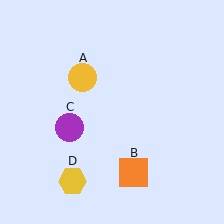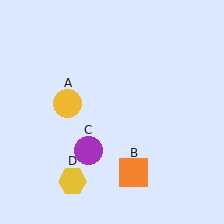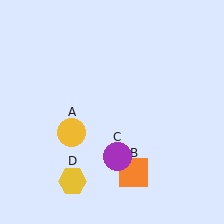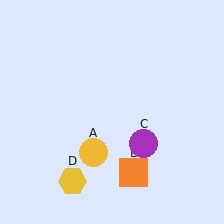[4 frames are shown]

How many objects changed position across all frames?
2 objects changed position: yellow circle (object A), purple circle (object C).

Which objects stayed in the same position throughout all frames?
Orange square (object B) and yellow hexagon (object D) remained stationary.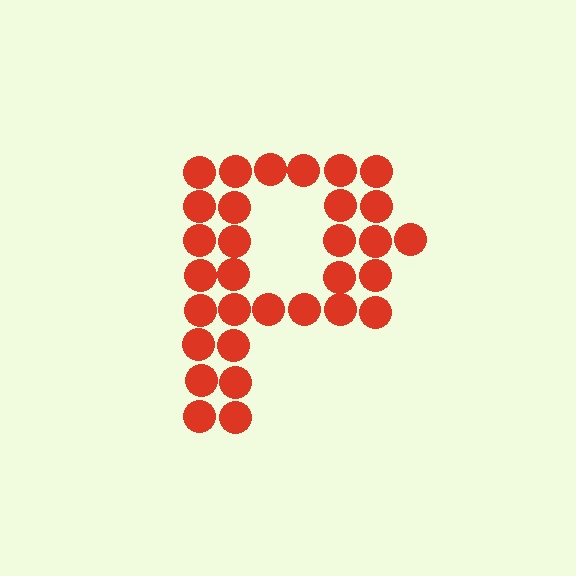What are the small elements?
The small elements are circles.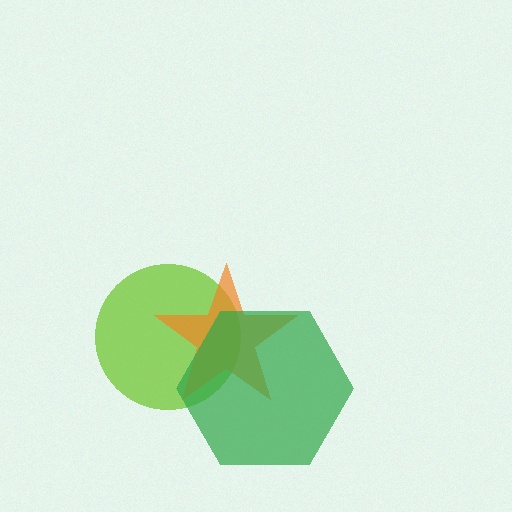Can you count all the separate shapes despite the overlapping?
Yes, there are 3 separate shapes.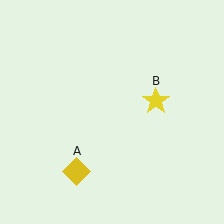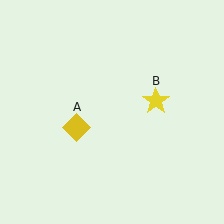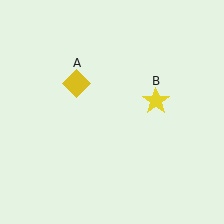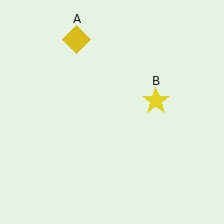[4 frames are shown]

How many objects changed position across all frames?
1 object changed position: yellow diamond (object A).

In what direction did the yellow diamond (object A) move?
The yellow diamond (object A) moved up.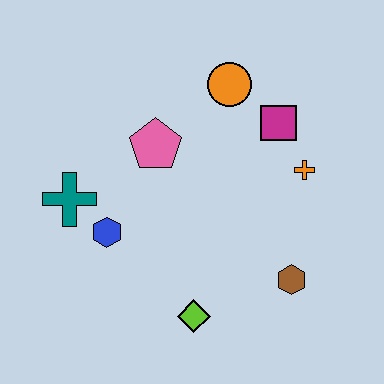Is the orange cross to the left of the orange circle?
No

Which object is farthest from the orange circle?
The lime diamond is farthest from the orange circle.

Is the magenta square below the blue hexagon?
No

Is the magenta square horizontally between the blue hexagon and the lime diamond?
No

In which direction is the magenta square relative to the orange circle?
The magenta square is to the right of the orange circle.